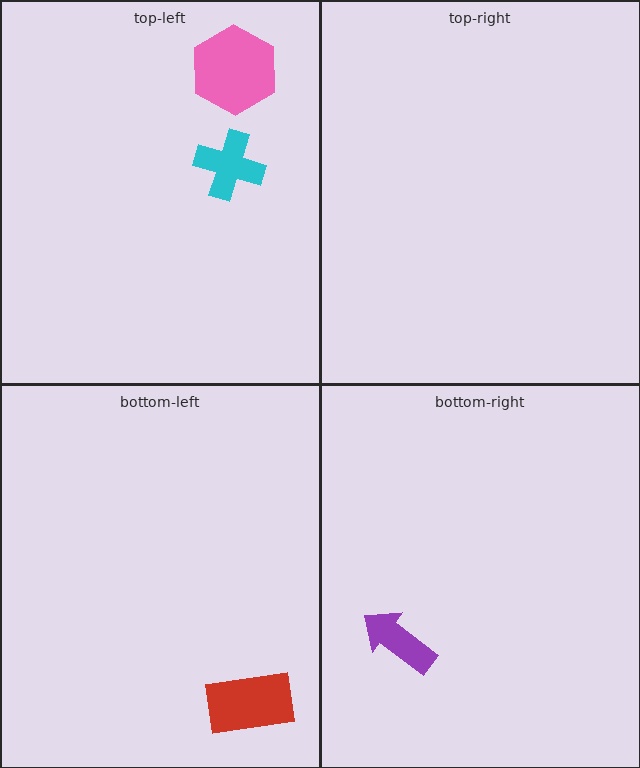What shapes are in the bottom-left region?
The red rectangle.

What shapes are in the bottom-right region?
The purple arrow.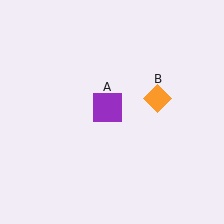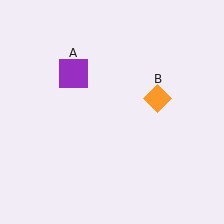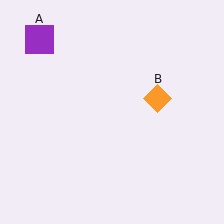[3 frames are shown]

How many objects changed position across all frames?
1 object changed position: purple square (object A).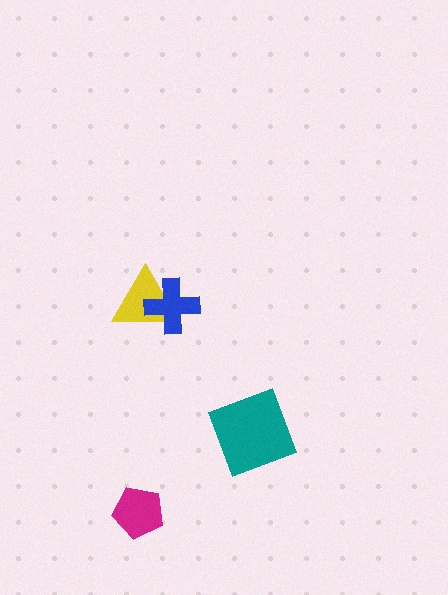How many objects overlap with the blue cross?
1 object overlaps with the blue cross.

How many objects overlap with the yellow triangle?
1 object overlaps with the yellow triangle.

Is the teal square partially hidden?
No, no other shape covers it.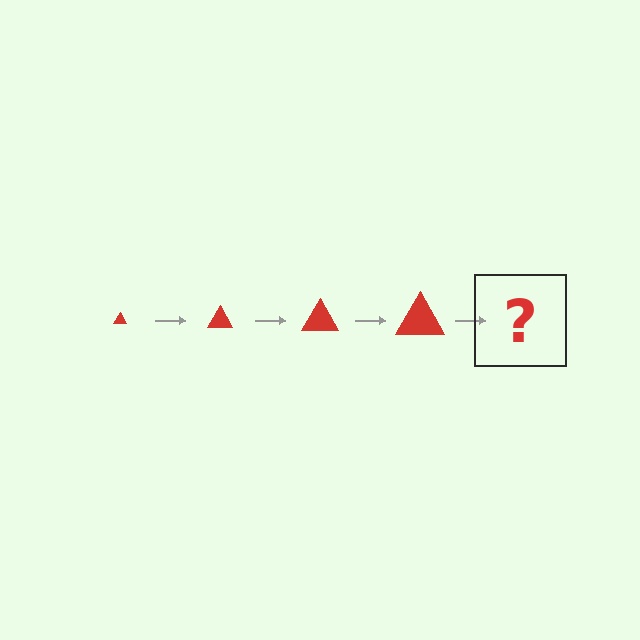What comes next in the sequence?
The next element should be a red triangle, larger than the previous one.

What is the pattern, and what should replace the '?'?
The pattern is that the triangle gets progressively larger each step. The '?' should be a red triangle, larger than the previous one.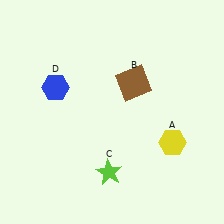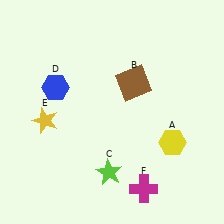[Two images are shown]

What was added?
A yellow star (E), a magenta cross (F) were added in Image 2.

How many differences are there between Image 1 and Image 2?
There are 2 differences between the two images.